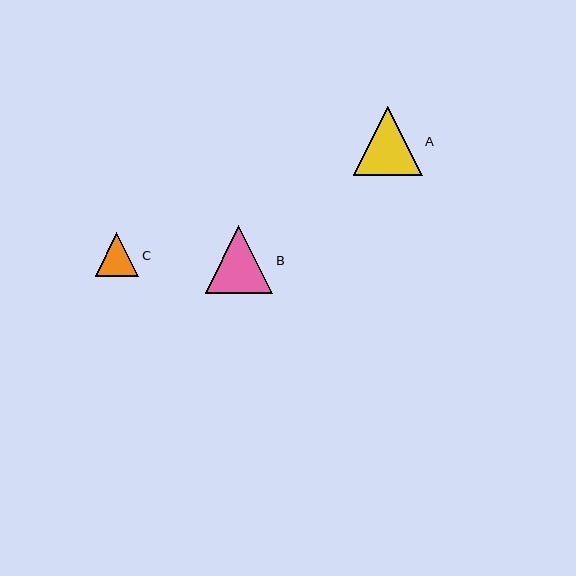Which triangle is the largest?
Triangle A is the largest with a size of approximately 69 pixels.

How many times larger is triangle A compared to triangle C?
Triangle A is approximately 1.6 times the size of triangle C.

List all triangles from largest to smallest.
From largest to smallest: A, B, C.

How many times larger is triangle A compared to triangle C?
Triangle A is approximately 1.6 times the size of triangle C.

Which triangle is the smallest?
Triangle C is the smallest with a size of approximately 43 pixels.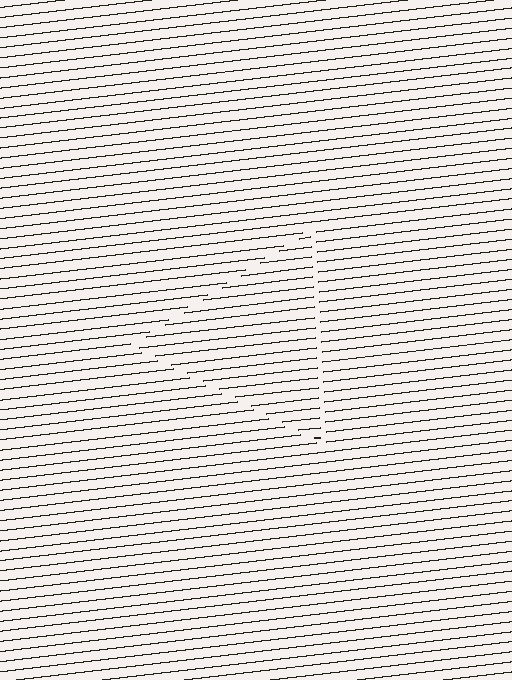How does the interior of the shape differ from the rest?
The interior of the shape contains the same grating, shifted by half a period — the contour is defined by the phase discontinuity where line-ends from the inner and outer gratings abut.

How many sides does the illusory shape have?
3 sides — the line-ends trace a triangle.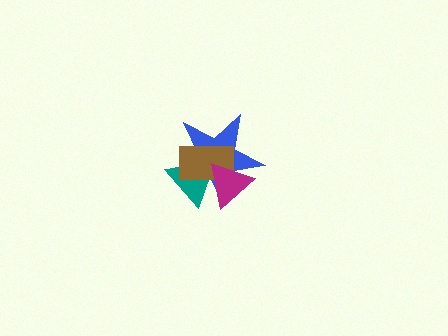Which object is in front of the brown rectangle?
The magenta triangle is in front of the brown rectangle.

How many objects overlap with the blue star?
3 objects overlap with the blue star.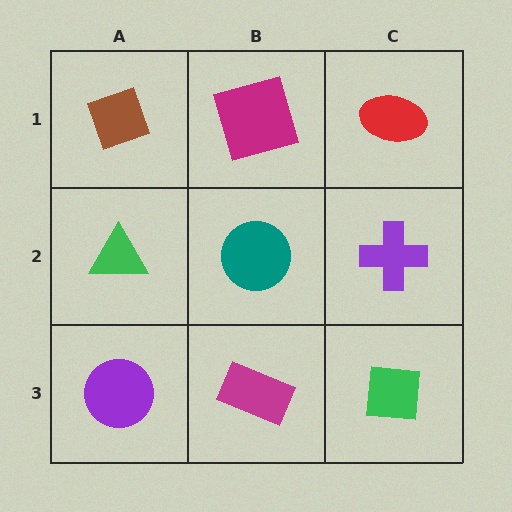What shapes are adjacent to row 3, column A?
A green triangle (row 2, column A), a magenta rectangle (row 3, column B).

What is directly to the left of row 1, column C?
A magenta square.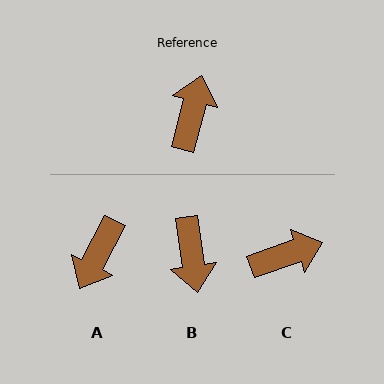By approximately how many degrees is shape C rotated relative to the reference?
Approximately 56 degrees clockwise.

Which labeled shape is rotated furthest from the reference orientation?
A, about 167 degrees away.